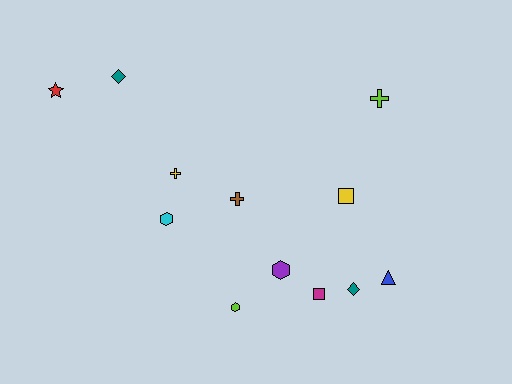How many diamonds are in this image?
There are 2 diamonds.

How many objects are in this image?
There are 12 objects.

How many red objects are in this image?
There is 1 red object.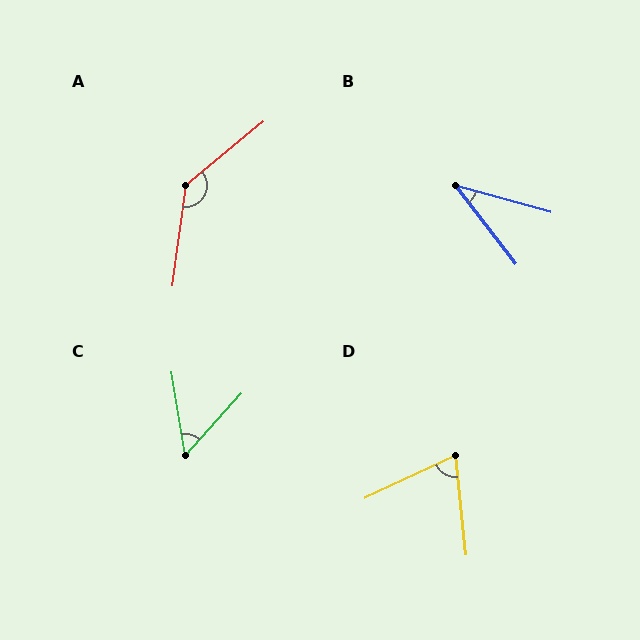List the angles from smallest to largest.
B (37°), C (52°), D (71°), A (137°).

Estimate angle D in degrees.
Approximately 71 degrees.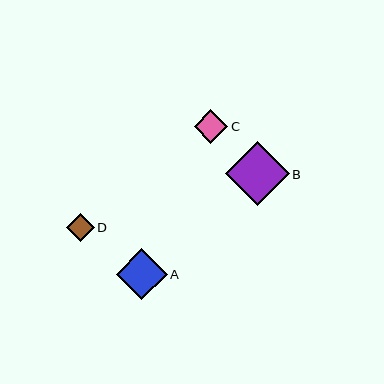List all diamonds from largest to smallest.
From largest to smallest: B, A, C, D.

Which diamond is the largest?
Diamond B is the largest with a size of approximately 64 pixels.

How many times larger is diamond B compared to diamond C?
Diamond B is approximately 1.9 times the size of diamond C.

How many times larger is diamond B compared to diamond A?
Diamond B is approximately 1.3 times the size of diamond A.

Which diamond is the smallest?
Diamond D is the smallest with a size of approximately 28 pixels.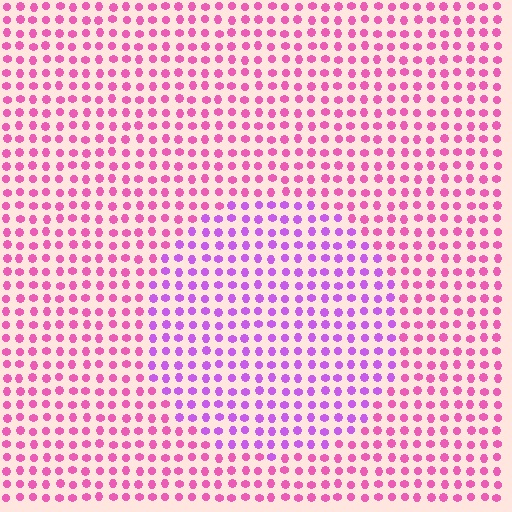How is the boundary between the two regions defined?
The boundary is defined purely by a slight shift in hue (about 37 degrees). Spacing, size, and orientation are identical on both sides.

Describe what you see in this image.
The image is filled with small pink elements in a uniform arrangement. A circle-shaped region is visible where the elements are tinted to a slightly different hue, forming a subtle color boundary.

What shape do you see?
I see a circle.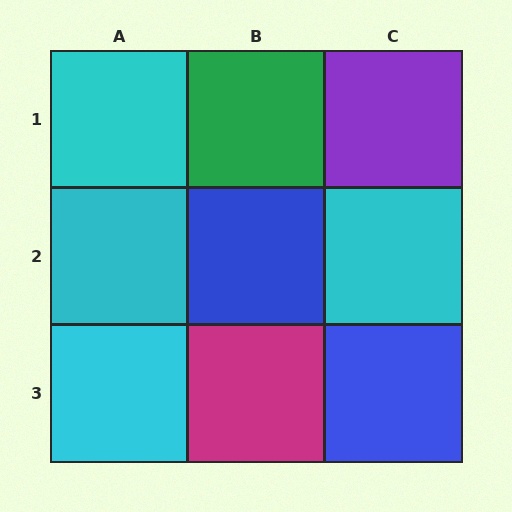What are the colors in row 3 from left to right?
Cyan, magenta, blue.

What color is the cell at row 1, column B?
Green.